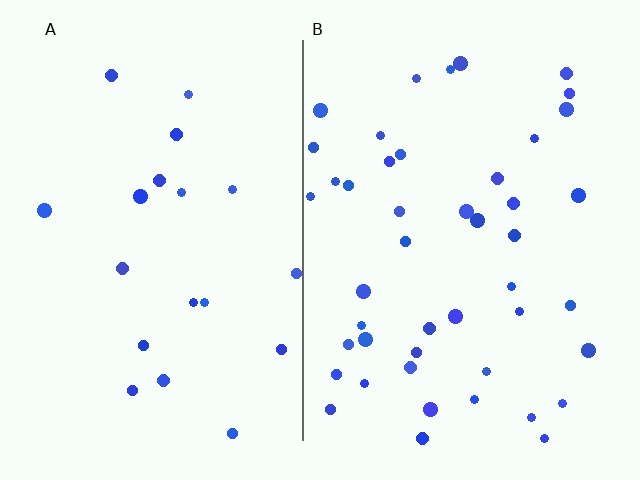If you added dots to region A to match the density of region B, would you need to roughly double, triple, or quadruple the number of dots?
Approximately double.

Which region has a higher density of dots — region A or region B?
B (the right).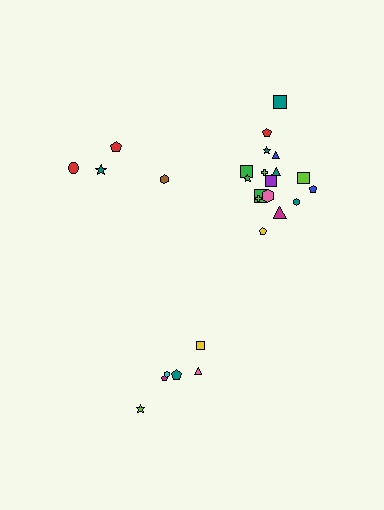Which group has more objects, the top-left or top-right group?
The top-right group.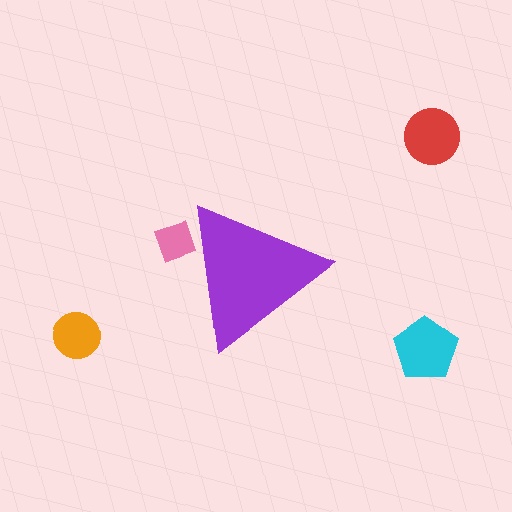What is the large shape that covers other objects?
A purple triangle.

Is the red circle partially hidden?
No, the red circle is fully visible.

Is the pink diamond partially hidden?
Yes, the pink diamond is partially hidden behind the purple triangle.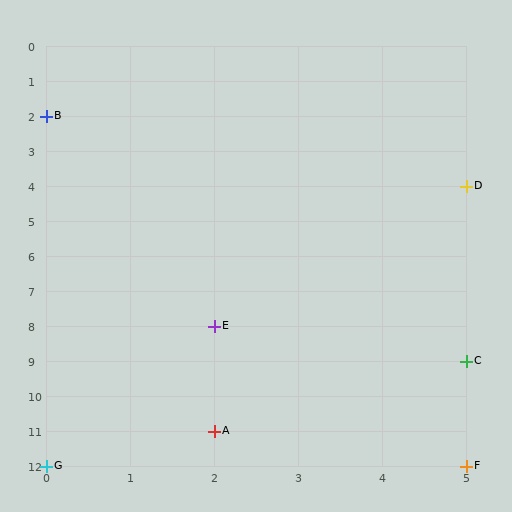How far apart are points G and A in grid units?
Points G and A are 2 columns and 1 row apart (about 2.2 grid units diagonally).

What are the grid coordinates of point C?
Point C is at grid coordinates (5, 9).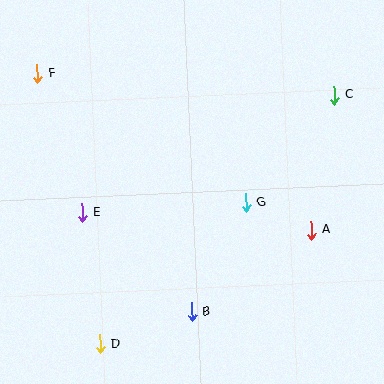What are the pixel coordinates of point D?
Point D is at (100, 344).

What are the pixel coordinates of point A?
Point A is at (311, 230).